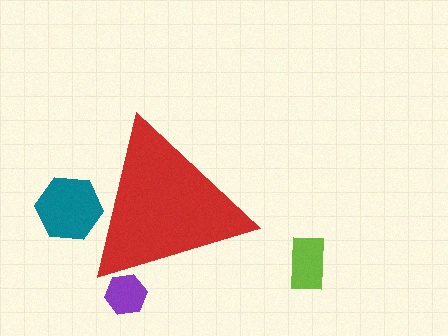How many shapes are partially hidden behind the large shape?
2 shapes are partially hidden.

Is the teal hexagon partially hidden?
Yes, the teal hexagon is partially hidden behind the red triangle.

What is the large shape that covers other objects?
A red triangle.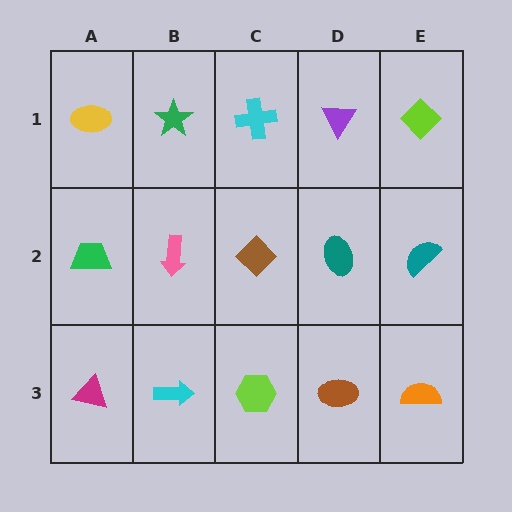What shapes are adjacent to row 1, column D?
A teal ellipse (row 2, column D), a cyan cross (row 1, column C), a lime diamond (row 1, column E).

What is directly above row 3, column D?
A teal ellipse.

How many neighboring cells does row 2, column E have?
3.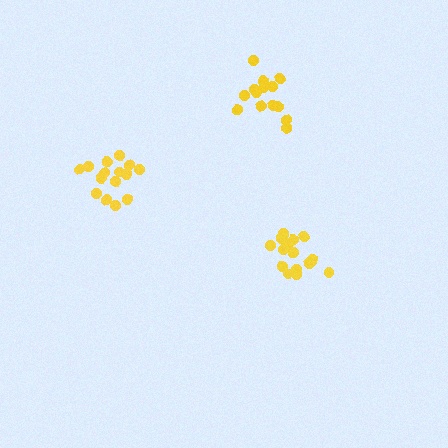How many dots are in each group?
Group 1: 16 dots, Group 2: 14 dots, Group 3: 16 dots (46 total).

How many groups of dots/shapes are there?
There are 3 groups.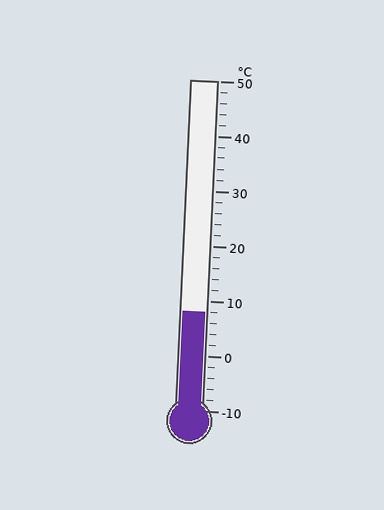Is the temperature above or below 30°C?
The temperature is below 30°C.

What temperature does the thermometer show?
The thermometer shows approximately 8°C.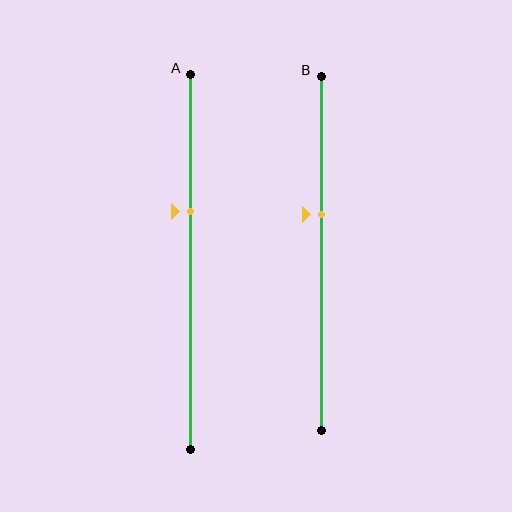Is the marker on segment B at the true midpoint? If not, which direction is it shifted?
No, the marker on segment B is shifted upward by about 11% of the segment length.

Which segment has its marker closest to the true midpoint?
Segment B has its marker closest to the true midpoint.